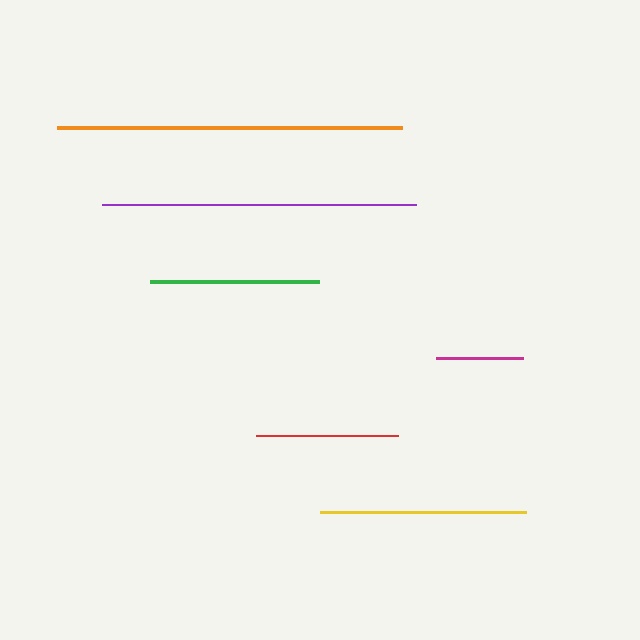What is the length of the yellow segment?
The yellow segment is approximately 206 pixels long.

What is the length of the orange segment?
The orange segment is approximately 346 pixels long.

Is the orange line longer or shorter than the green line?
The orange line is longer than the green line.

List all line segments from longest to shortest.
From longest to shortest: orange, purple, yellow, green, red, magenta.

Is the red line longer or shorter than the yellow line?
The yellow line is longer than the red line.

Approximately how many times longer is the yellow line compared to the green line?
The yellow line is approximately 1.2 times the length of the green line.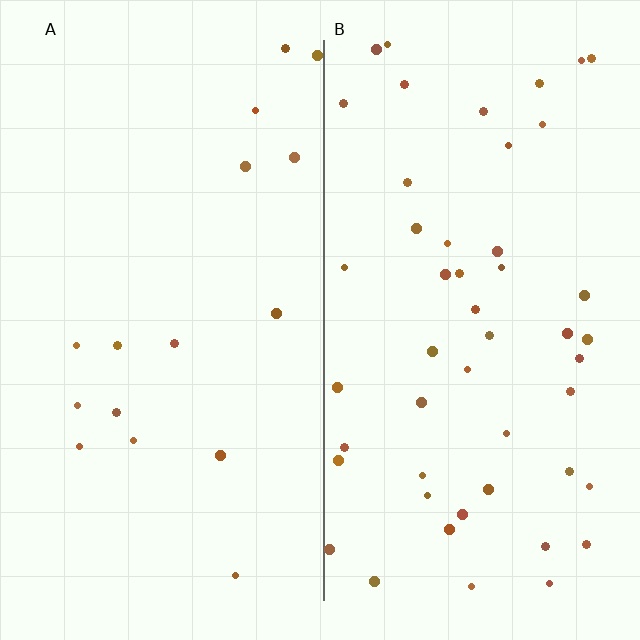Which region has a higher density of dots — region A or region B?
B (the right).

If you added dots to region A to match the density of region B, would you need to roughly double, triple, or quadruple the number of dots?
Approximately triple.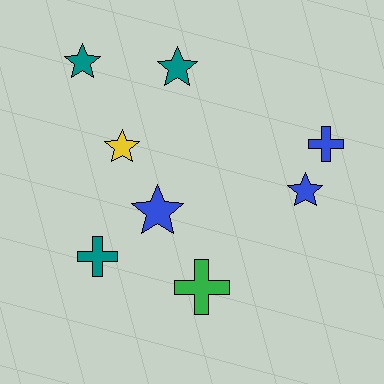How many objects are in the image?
There are 8 objects.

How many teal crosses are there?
There is 1 teal cross.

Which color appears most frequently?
Teal, with 3 objects.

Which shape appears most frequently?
Star, with 5 objects.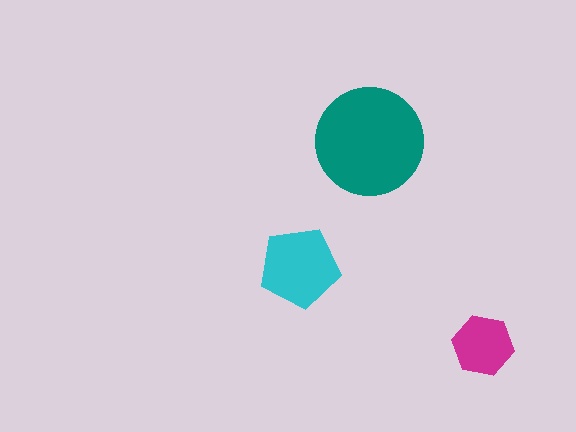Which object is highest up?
The teal circle is topmost.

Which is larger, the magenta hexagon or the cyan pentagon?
The cyan pentagon.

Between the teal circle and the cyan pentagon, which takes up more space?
The teal circle.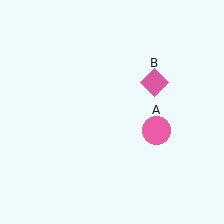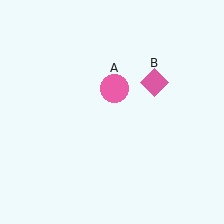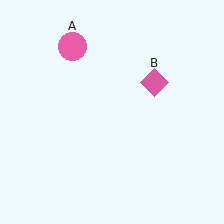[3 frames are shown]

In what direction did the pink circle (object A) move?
The pink circle (object A) moved up and to the left.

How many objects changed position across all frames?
1 object changed position: pink circle (object A).